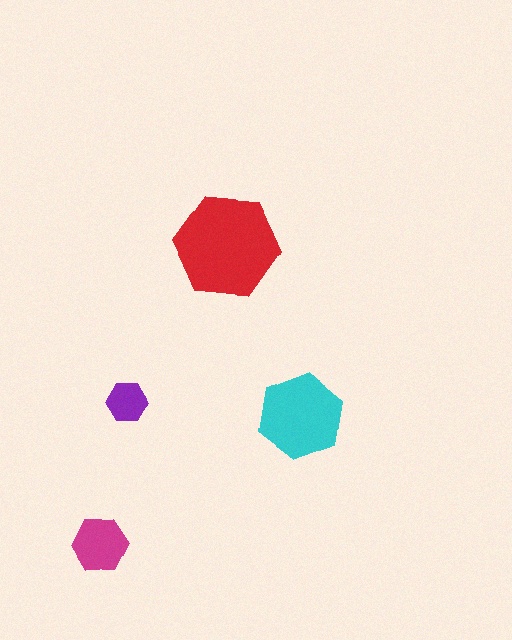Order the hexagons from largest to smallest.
the red one, the cyan one, the magenta one, the purple one.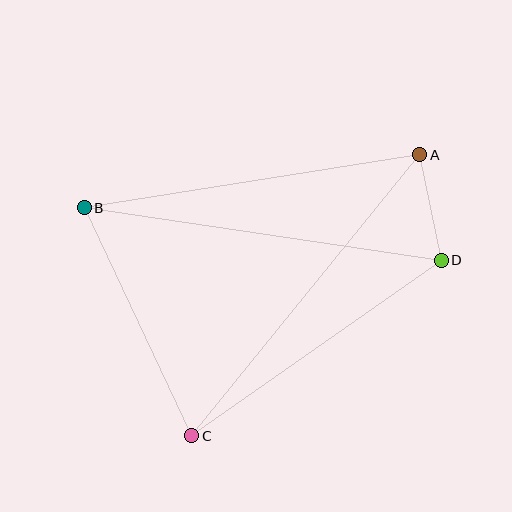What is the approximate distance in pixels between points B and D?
The distance between B and D is approximately 361 pixels.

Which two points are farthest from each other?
Points A and C are farthest from each other.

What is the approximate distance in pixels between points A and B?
The distance between A and B is approximately 340 pixels.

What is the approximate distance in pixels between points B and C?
The distance between B and C is approximately 252 pixels.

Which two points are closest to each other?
Points A and D are closest to each other.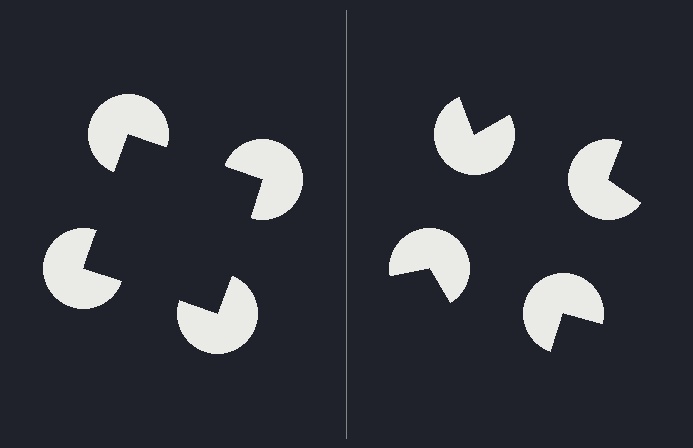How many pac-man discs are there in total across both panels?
8 — 4 on each side.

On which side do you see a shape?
An illusory square appears on the left side. On the right side the wedge cuts are rotated, so no coherent shape forms.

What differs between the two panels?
The pac-man discs are positioned identically on both sides; only the wedge orientations differ. On the left they align to a square; on the right they are misaligned.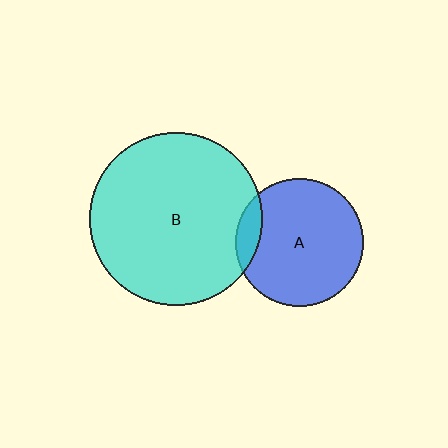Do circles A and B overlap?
Yes.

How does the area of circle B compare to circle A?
Approximately 1.8 times.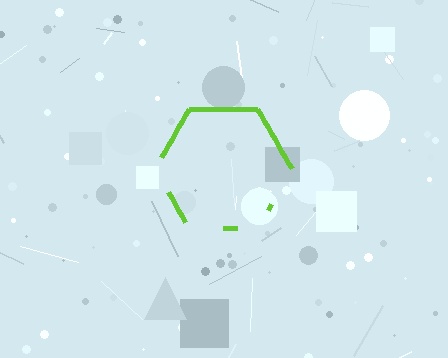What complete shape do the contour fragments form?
The contour fragments form a hexagon.